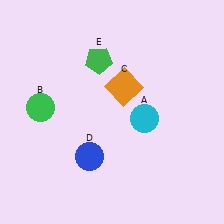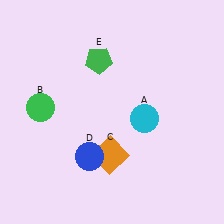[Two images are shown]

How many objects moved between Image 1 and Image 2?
1 object moved between the two images.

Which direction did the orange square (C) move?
The orange square (C) moved down.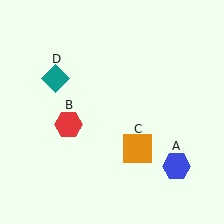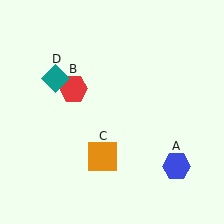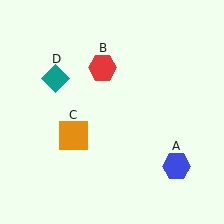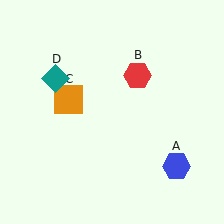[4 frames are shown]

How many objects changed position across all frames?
2 objects changed position: red hexagon (object B), orange square (object C).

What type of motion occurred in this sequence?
The red hexagon (object B), orange square (object C) rotated clockwise around the center of the scene.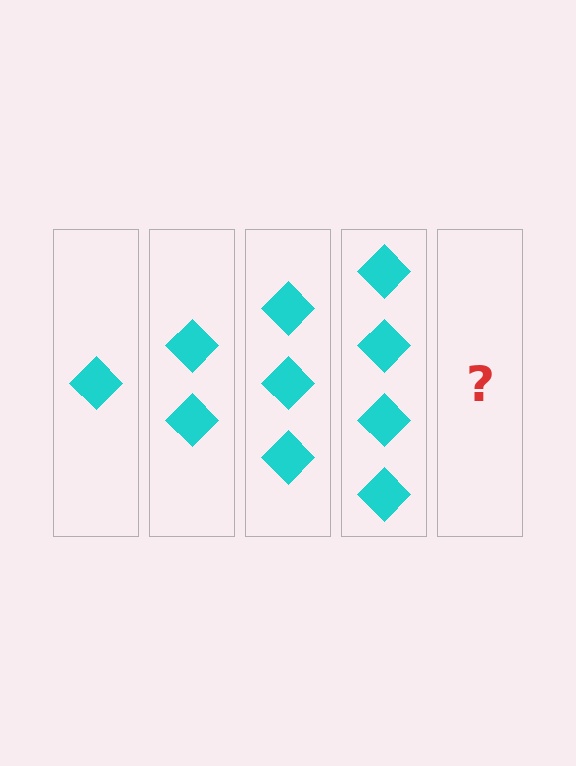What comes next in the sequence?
The next element should be 5 diamonds.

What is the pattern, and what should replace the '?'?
The pattern is that each step adds one more diamond. The '?' should be 5 diamonds.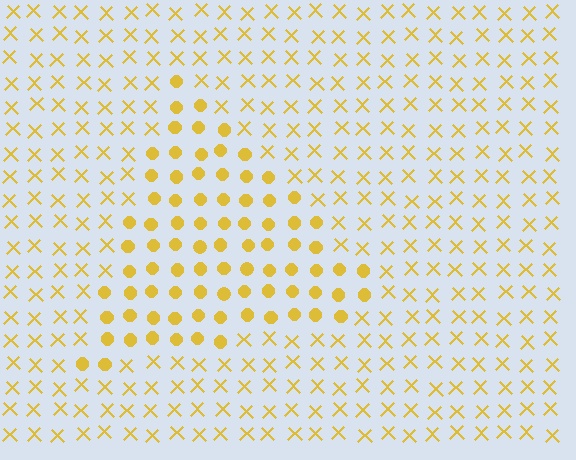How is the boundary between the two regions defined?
The boundary is defined by a change in element shape: circles inside vs. X marks outside. All elements share the same color and spacing.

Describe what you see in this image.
The image is filled with small yellow elements arranged in a uniform grid. A triangle-shaped region contains circles, while the surrounding area contains X marks. The boundary is defined purely by the change in element shape.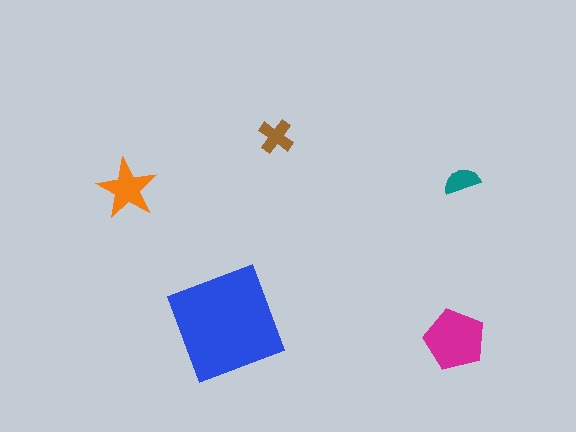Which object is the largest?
The blue square.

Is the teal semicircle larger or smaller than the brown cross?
Smaller.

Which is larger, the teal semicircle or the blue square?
The blue square.